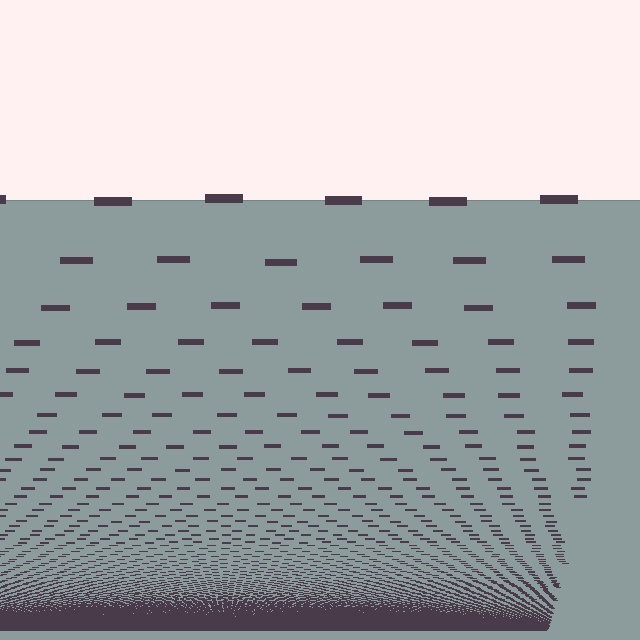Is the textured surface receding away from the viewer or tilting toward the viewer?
The surface appears to tilt toward the viewer. Texture elements get larger and sparser toward the top.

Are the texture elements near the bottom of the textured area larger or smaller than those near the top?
Smaller. The gradient is inverted — elements near the bottom are smaller and denser.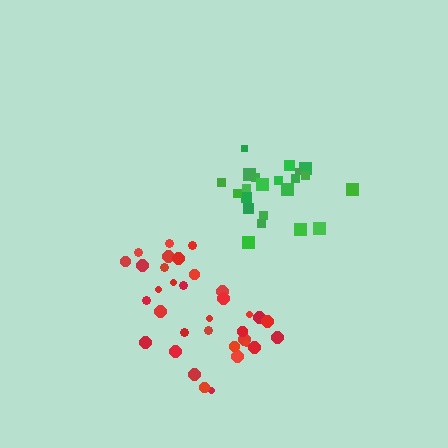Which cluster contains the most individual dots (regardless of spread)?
Red (34).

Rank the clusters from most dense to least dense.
green, red.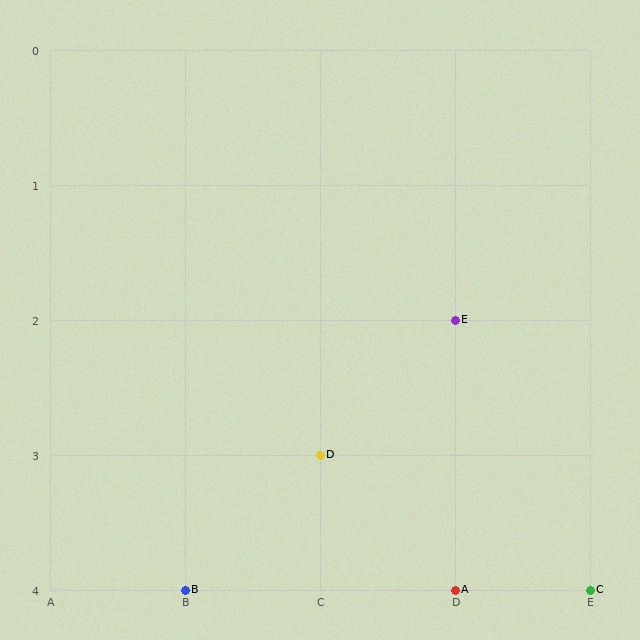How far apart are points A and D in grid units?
Points A and D are 1 column and 1 row apart (about 1.4 grid units diagonally).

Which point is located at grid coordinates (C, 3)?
Point D is at (C, 3).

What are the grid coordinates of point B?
Point B is at grid coordinates (B, 4).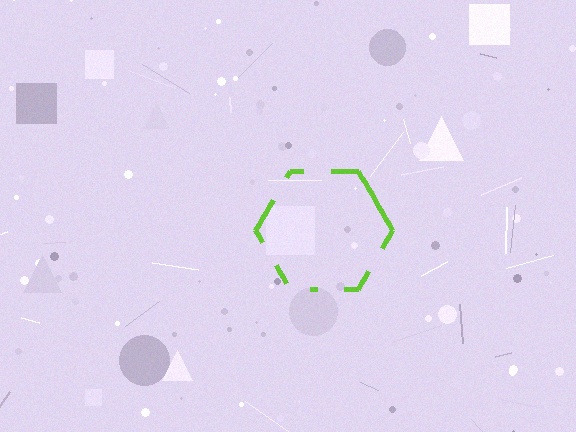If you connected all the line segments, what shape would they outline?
They would outline a hexagon.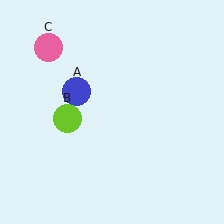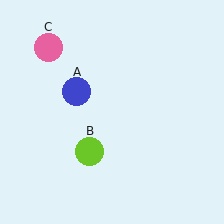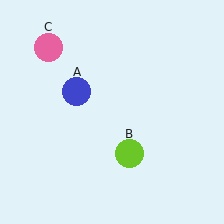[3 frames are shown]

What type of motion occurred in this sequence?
The lime circle (object B) rotated counterclockwise around the center of the scene.